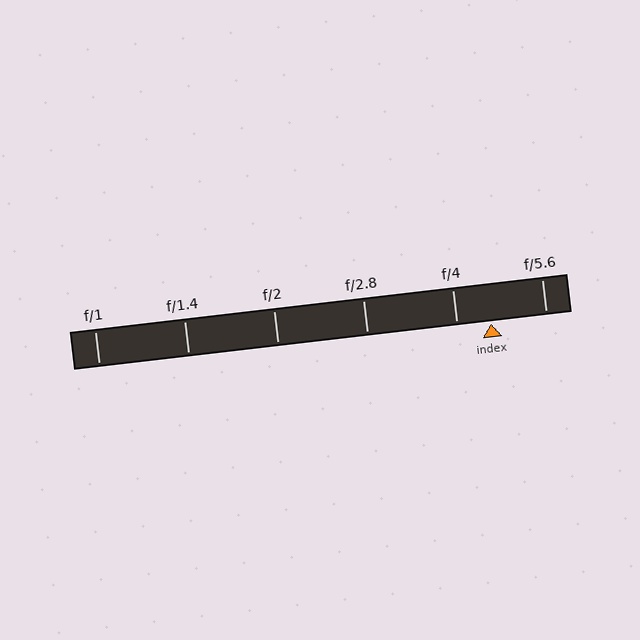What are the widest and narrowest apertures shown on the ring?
The widest aperture shown is f/1 and the narrowest is f/5.6.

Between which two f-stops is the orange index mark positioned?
The index mark is between f/4 and f/5.6.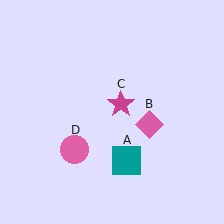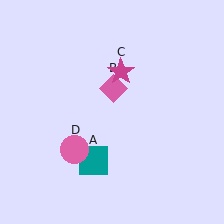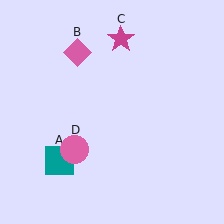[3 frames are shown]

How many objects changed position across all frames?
3 objects changed position: teal square (object A), pink diamond (object B), magenta star (object C).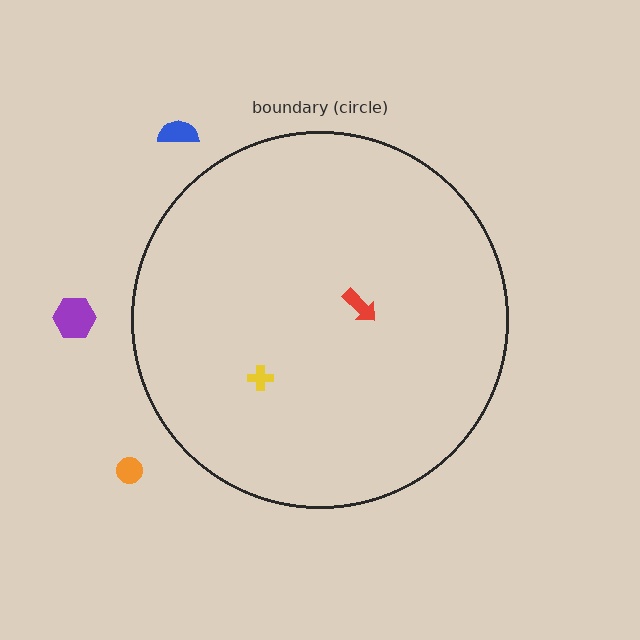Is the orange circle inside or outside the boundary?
Outside.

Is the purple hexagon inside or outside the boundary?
Outside.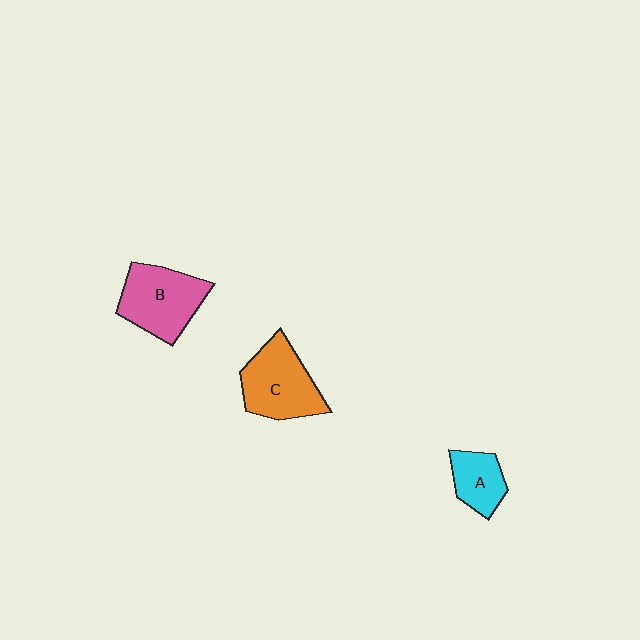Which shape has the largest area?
Shape C (orange).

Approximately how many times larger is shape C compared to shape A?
Approximately 1.8 times.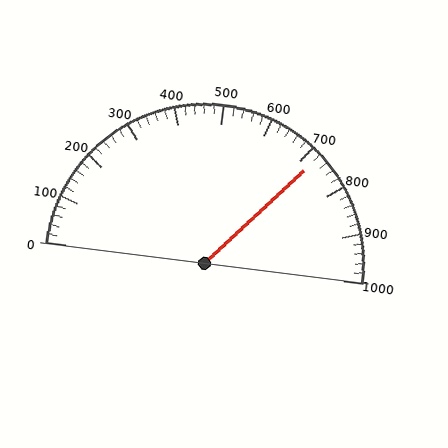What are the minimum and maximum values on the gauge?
The gauge ranges from 0 to 1000.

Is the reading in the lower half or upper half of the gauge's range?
The reading is in the upper half of the range (0 to 1000).